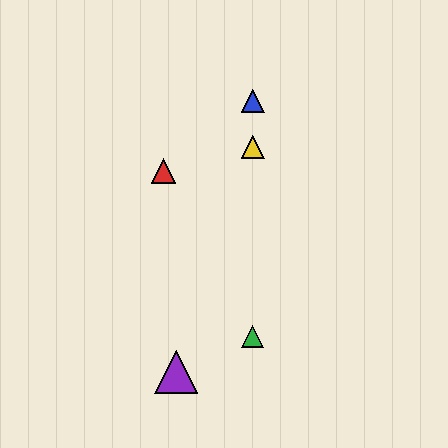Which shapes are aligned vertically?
The blue triangle, the green triangle, the yellow triangle are aligned vertically.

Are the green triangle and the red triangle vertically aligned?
No, the green triangle is at x≈253 and the red triangle is at x≈163.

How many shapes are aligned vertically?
3 shapes (the blue triangle, the green triangle, the yellow triangle) are aligned vertically.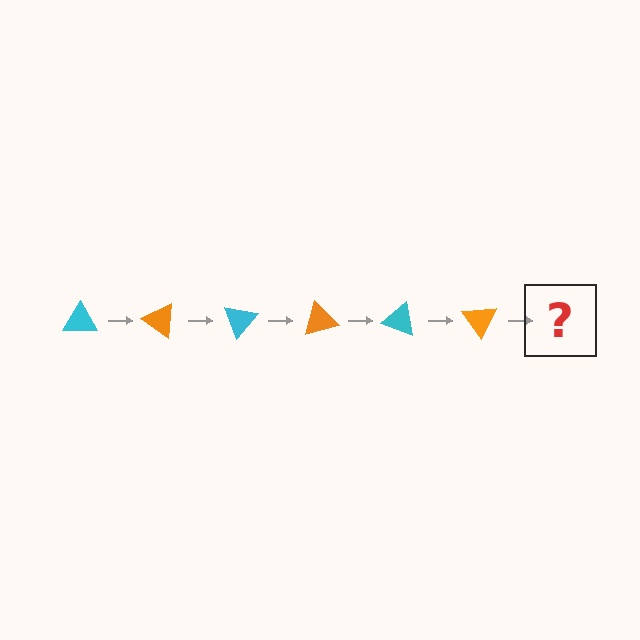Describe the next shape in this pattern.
It should be a cyan triangle, rotated 210 degrees from the start.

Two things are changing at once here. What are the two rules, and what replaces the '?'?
The two rules are that it rotates 35 degrees each step and the color cycles through cyan and orange. The '?' should be a cyan triangle, rotated 210 degrees from the start.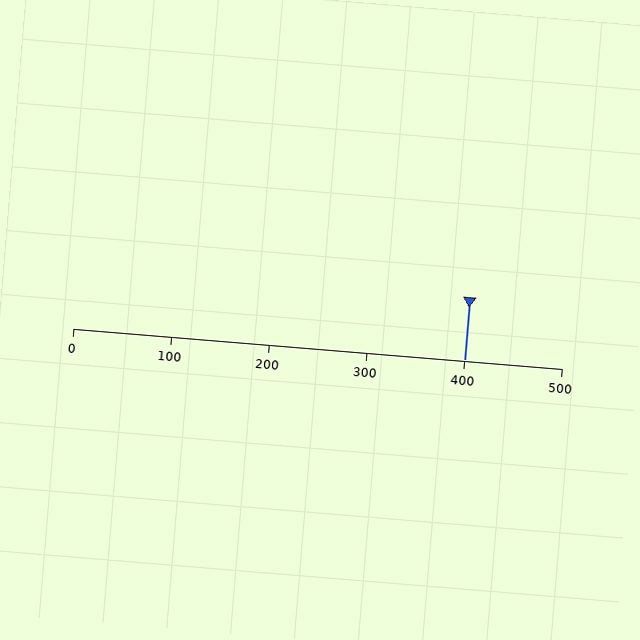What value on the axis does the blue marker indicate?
The marker indicates approximately 400.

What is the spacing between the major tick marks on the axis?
The major ticks are spaced 100 apart.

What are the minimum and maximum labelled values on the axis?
The axis runs from 0 to 500.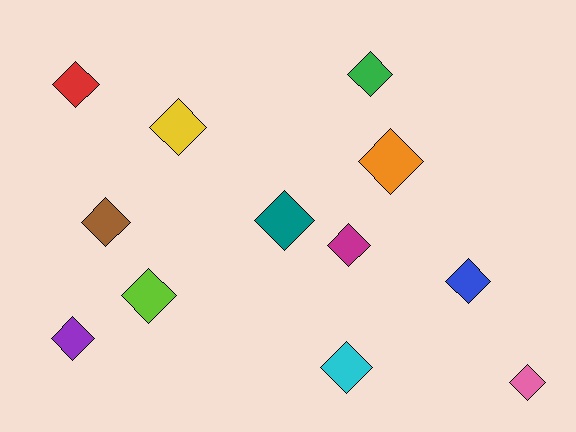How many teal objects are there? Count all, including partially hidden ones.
There is 1 teal object.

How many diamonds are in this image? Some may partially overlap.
There are 12 diamonds.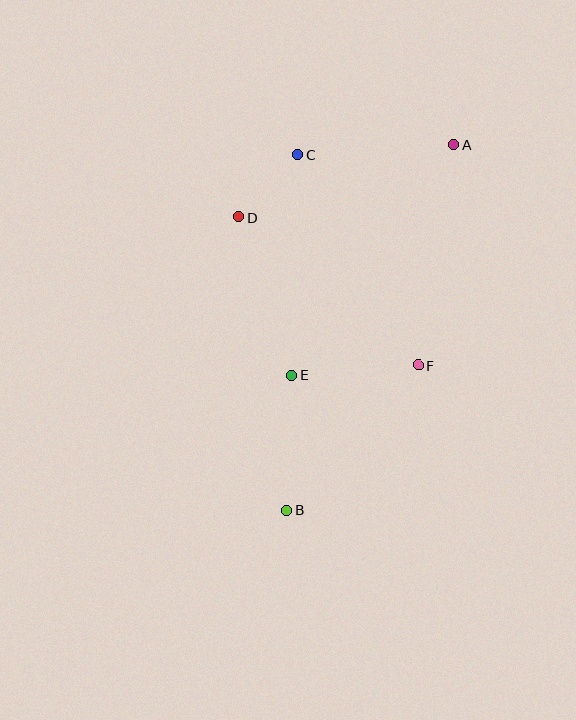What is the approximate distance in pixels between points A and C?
The distance between A and C is approximately 157 pixels.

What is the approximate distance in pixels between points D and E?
The distance between D and E is approximately 167 pixels.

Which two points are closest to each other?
Points C and D are closest to each other.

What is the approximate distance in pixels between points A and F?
The distance between A and F is approximately 224 pixels.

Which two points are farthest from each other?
Points A and B are farthest from each other.